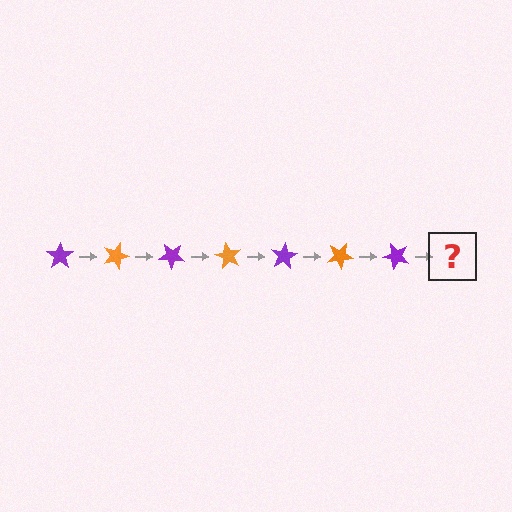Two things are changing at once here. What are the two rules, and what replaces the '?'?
The two rules are that it rotates 20 degrees each step and the color cycles through purple and orange. The '?' should be an orange star, rotated 140 degrees from the start.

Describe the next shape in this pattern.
It should be an orange star, rotated 140 degrees from the start.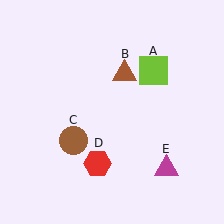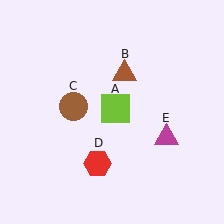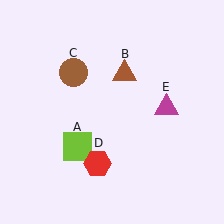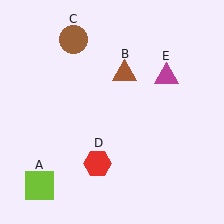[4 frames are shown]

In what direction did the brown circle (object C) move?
The brown circle (object C) moved up.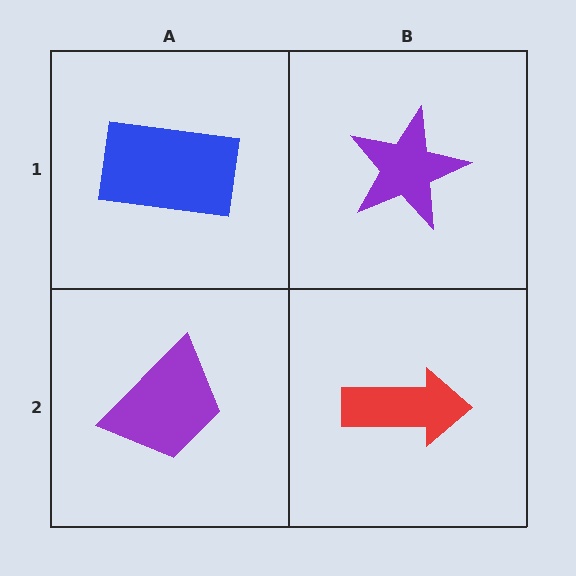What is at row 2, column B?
A red arrow.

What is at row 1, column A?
A blue rectangle.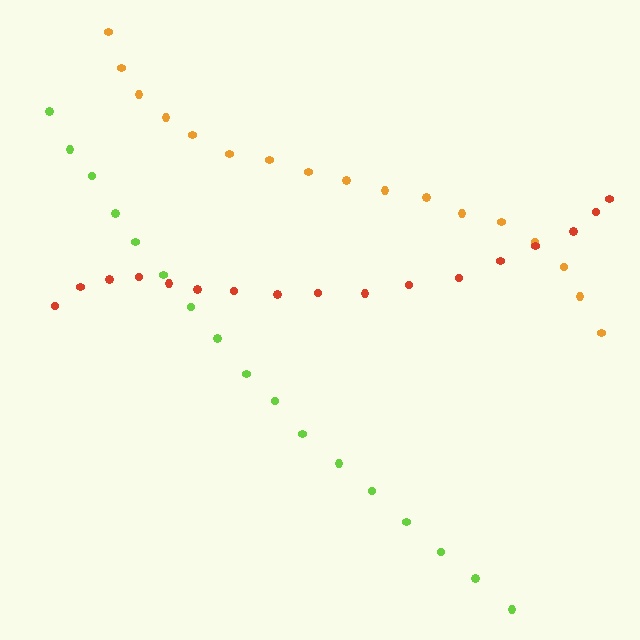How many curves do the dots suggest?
There are 3 distinct paths.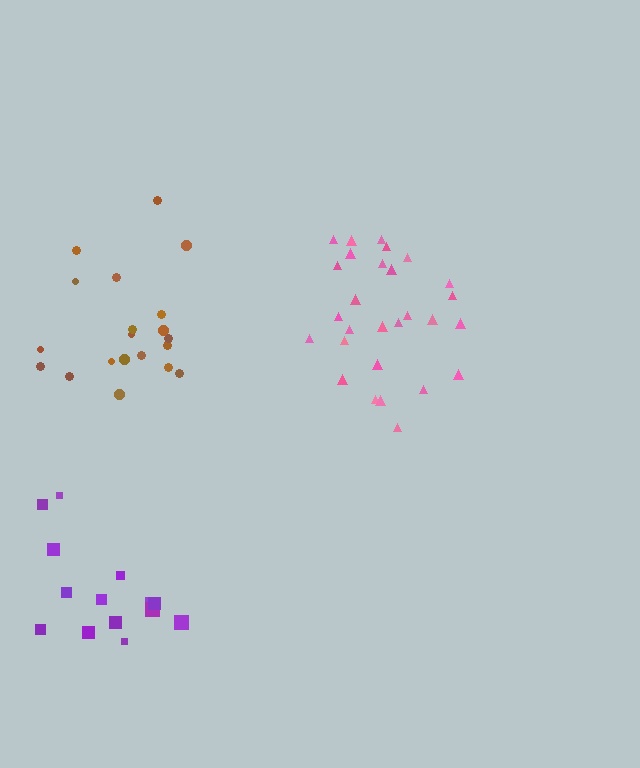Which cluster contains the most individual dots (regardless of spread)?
Pink (28).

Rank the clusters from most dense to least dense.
pink, brown, purple.